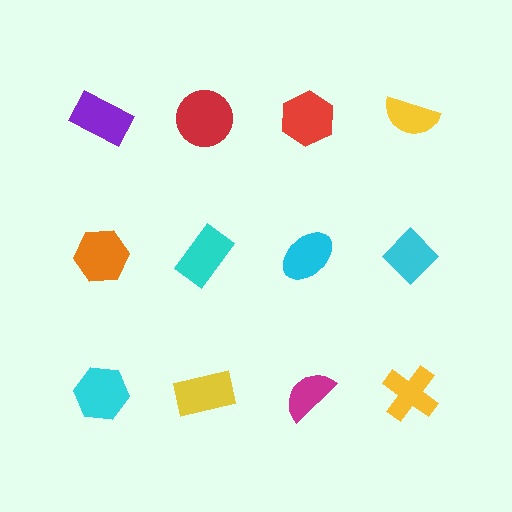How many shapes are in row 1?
4 shapes.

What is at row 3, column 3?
A magenta semicircle.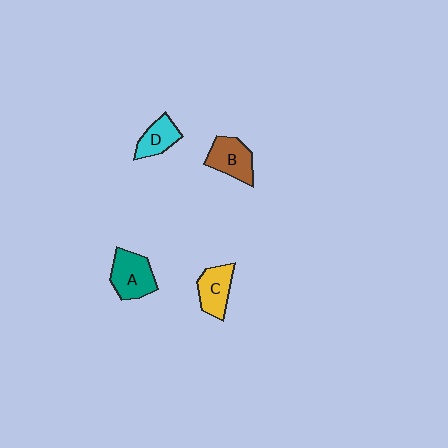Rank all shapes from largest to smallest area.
From largest to smallest: A (teal), B (brown), C (yellow), D (cyan).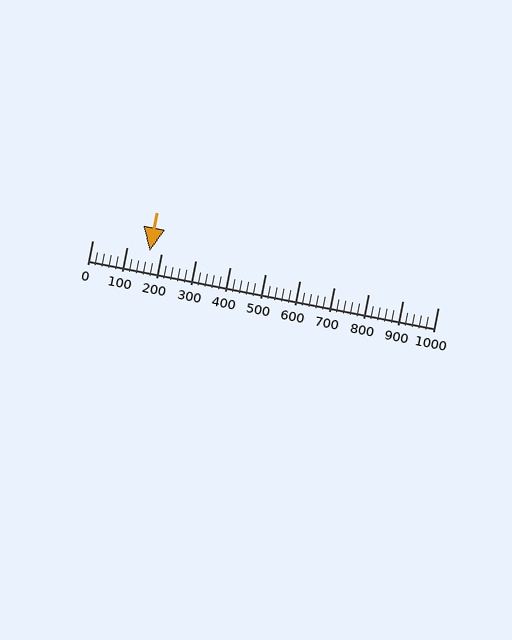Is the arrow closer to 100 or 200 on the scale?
The arrow is closer to 200.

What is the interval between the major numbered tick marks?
The major tick marks are spaced 100 units apart.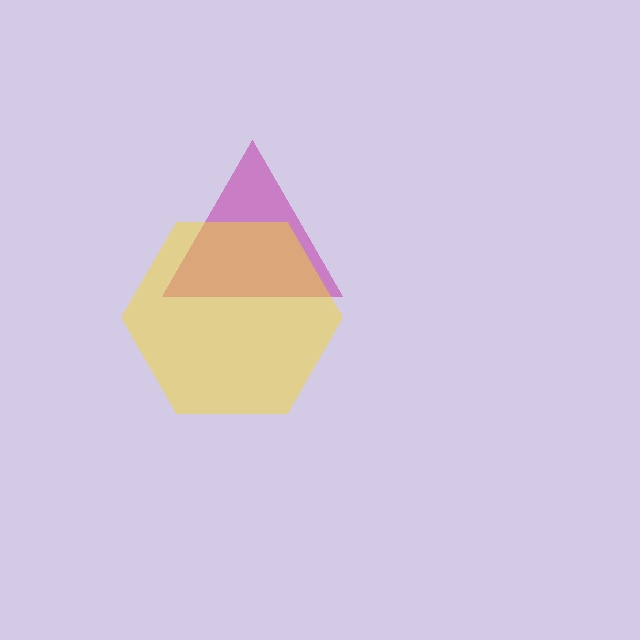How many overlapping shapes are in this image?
There are 2 overlapping shapes in the image.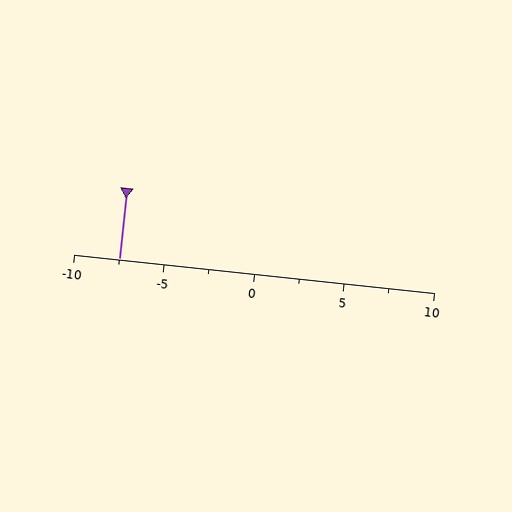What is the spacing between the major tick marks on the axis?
The major ticks are spaced 5 apart.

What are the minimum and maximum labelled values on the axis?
The axis runs from -10 to 10.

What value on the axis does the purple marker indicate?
The marker indicates approximately -7.5.